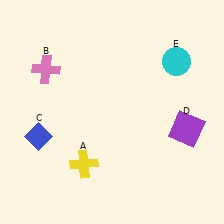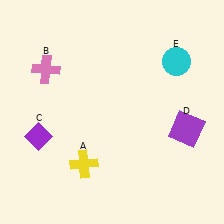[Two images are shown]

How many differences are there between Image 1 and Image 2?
There is 1 difference between the two images.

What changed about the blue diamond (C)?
In Image 1, C is blue. In Image 2, it changed to purple.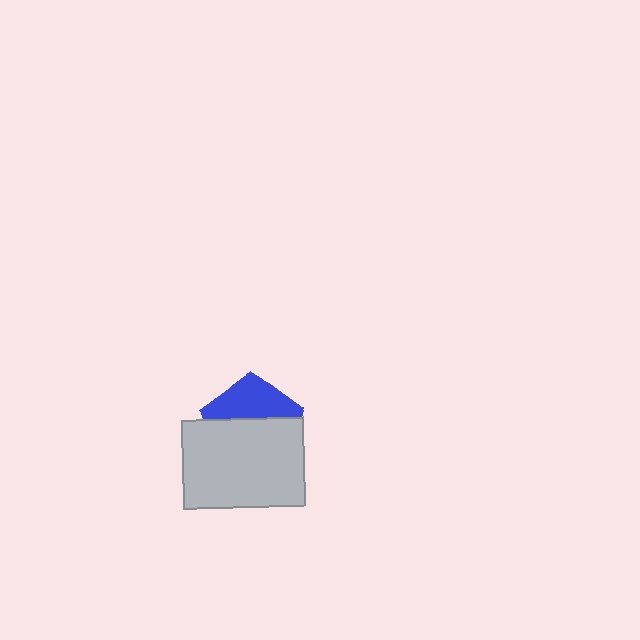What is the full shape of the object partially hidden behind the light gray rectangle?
The partially hidden object is a blue pentagon.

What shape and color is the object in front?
The object in front is a light gray rectangle.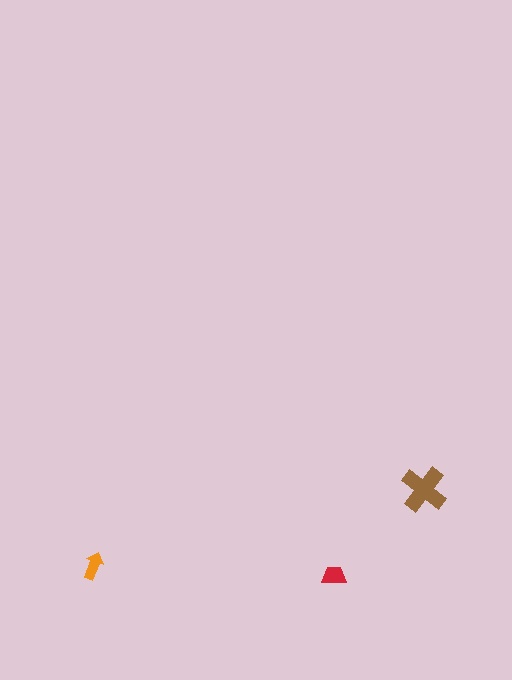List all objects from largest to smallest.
The brown cross, the red trapezoid, the orange arrow.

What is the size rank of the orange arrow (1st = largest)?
3rd.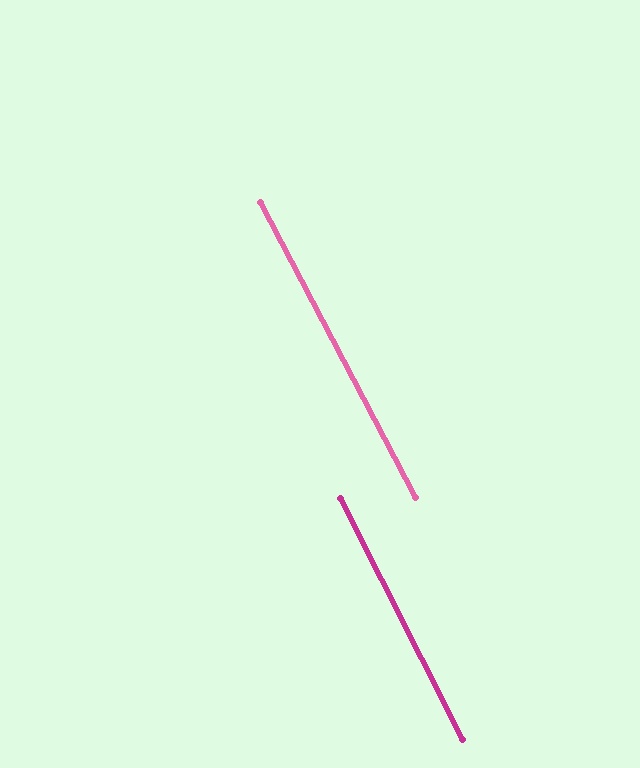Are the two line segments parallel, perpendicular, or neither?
Parallel — their directions differ by only 1.0°.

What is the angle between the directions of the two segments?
Approximately 1 degree.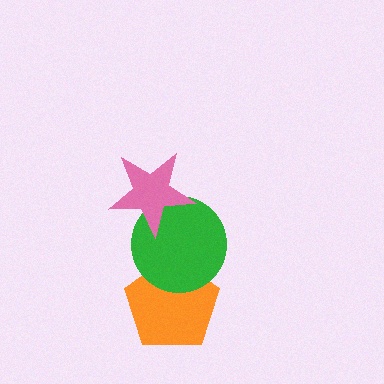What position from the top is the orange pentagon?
The orange pentagon is 3rd from the top.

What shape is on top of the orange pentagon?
The green circle is on top of the orange pentagon.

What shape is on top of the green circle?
The pink star is on top of the green circle.